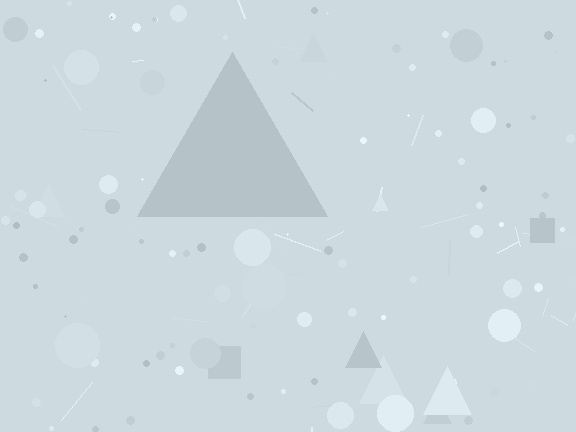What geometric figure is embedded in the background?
A triangle is embedded in the background.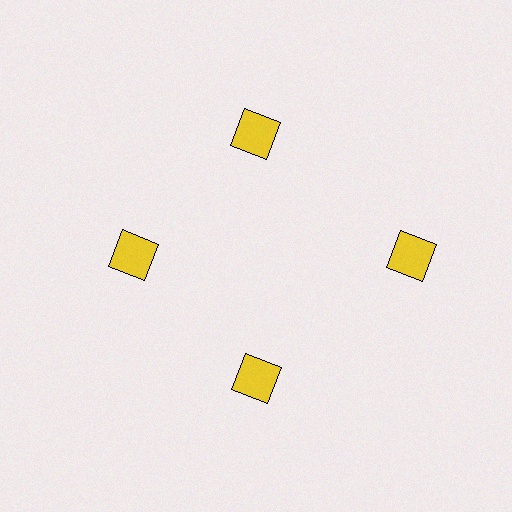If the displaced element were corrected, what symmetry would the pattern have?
It would have 4-fold rotational symmetry — the pattern would map onto itself every 90 degrees.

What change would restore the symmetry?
The symmetry would be restored by moving it inward, back onto the ring so that all 4 squares sit at equal angles and equal distance from the center.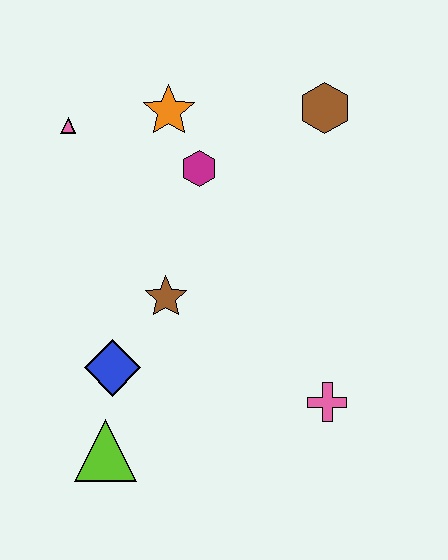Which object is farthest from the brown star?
The brown hexagon is farthest from the brown star.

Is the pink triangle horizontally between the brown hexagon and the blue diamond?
No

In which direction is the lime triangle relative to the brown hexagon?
The lime triangle is below the brown hexagon.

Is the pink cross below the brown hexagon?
Yes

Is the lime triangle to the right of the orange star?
No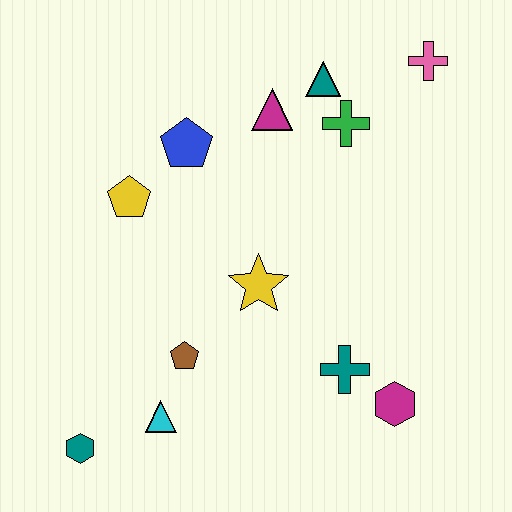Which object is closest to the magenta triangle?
The teal triangle is closest to the magenta triangle.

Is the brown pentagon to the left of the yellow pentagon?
No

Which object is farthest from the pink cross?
The teal hexagon is farthest from the pink cross.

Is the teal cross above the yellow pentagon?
No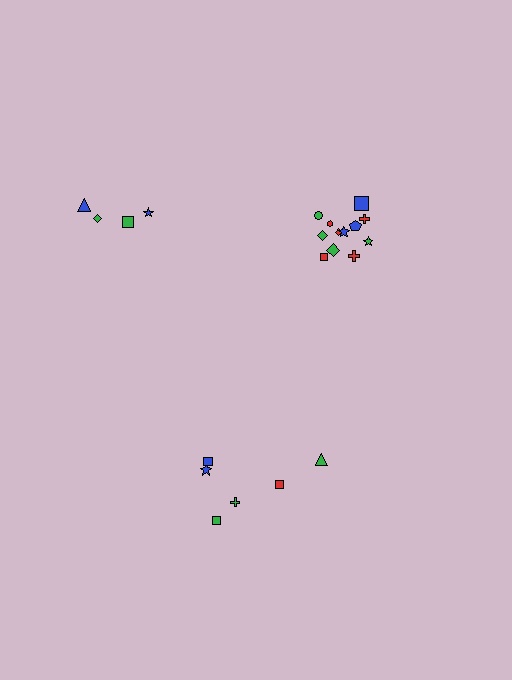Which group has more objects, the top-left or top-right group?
The top-right group.